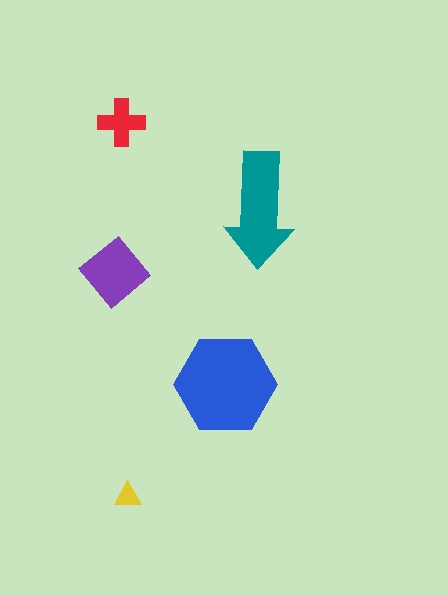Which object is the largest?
The blue hexagon.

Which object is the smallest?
The yellow triangle.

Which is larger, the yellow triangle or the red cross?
The red cross.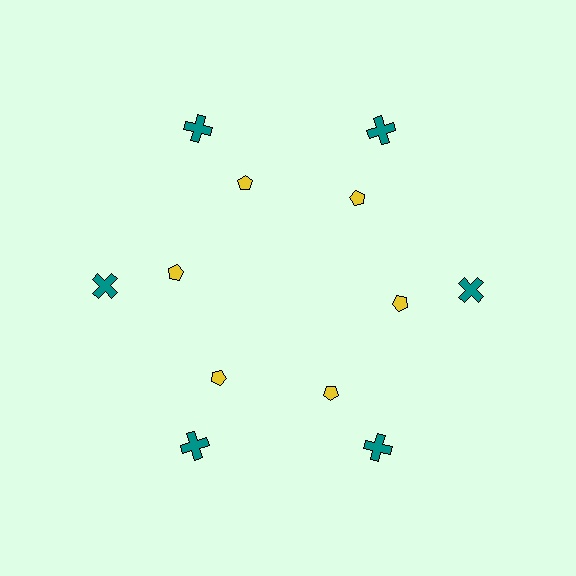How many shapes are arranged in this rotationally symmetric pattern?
There are 12 shapes, arranged in 6 groups of 2.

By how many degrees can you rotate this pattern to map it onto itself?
The pattern maps onto itself every 60 degrees of rotation.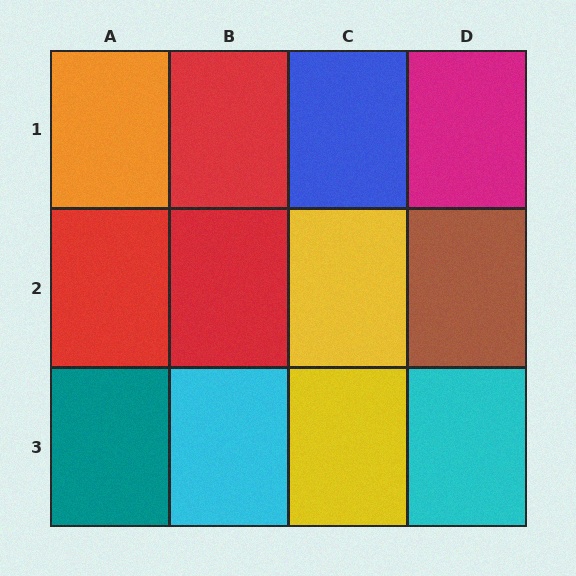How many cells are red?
3 cells are red.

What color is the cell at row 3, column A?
Teal.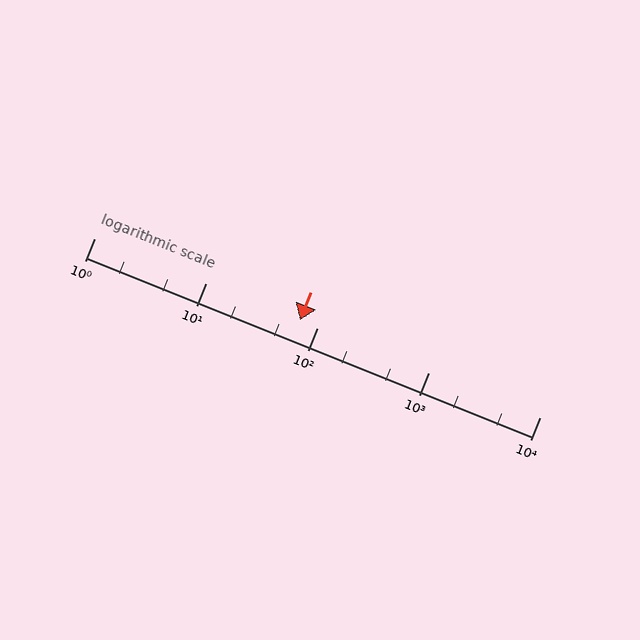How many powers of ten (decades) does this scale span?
The scale spans 4 decades, from 1 to 10000.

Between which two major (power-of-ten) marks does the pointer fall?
The pointer is between 10 and 100.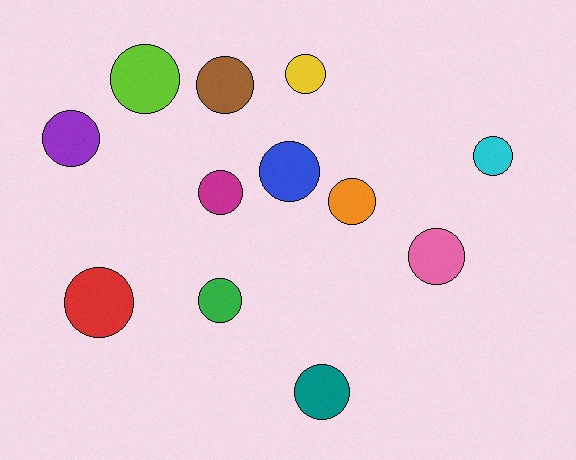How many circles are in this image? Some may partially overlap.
There are 12 circles.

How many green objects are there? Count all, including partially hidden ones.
There is 1 green object.